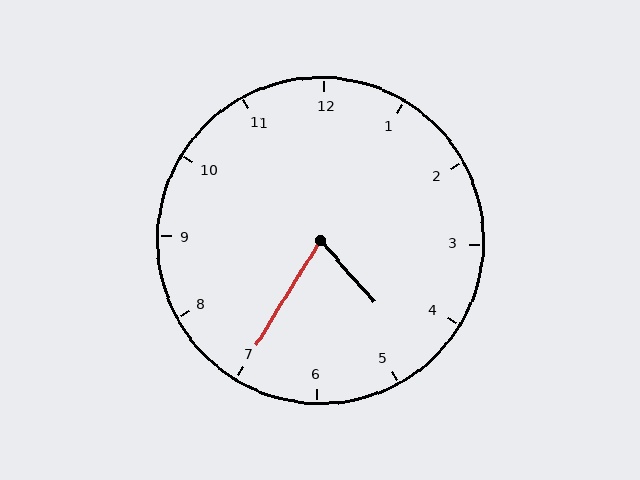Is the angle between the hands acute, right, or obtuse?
It is acute.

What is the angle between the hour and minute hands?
Approximately 72 degrees.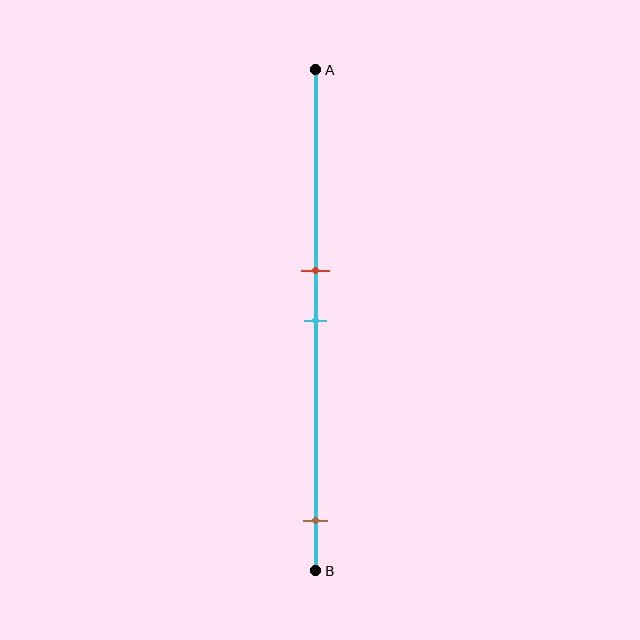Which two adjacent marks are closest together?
The red and cyan marks are the closest adjacent pair.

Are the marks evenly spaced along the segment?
No, the marks are not evenly spaced.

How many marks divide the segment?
There are 3 marks dividing the segment.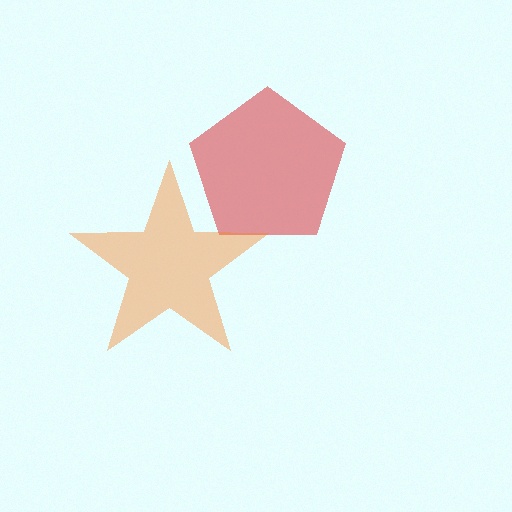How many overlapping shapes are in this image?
There are 2 overlapping shapes in the image.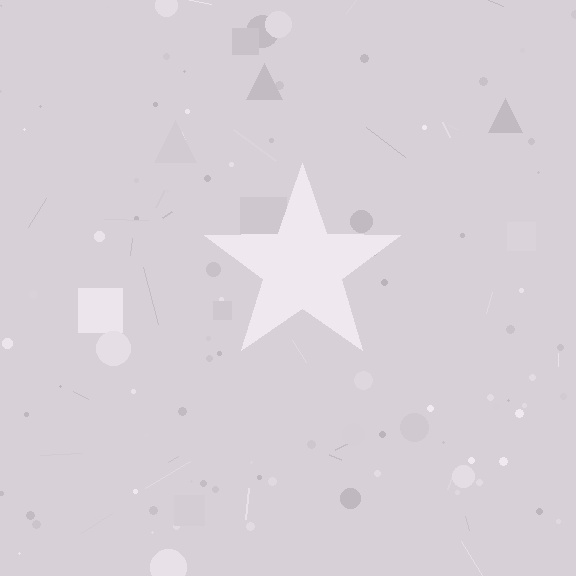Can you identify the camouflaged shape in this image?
The camouflaged shape is a star.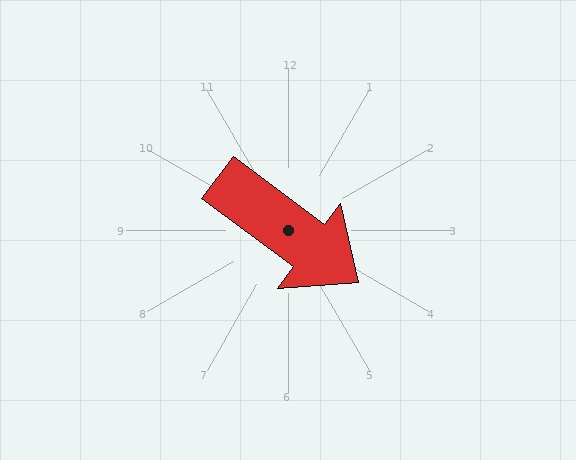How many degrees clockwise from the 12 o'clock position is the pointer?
Approximately 127 degrees.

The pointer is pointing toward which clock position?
Roughly 4 o'clock.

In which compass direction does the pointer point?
Southeast.